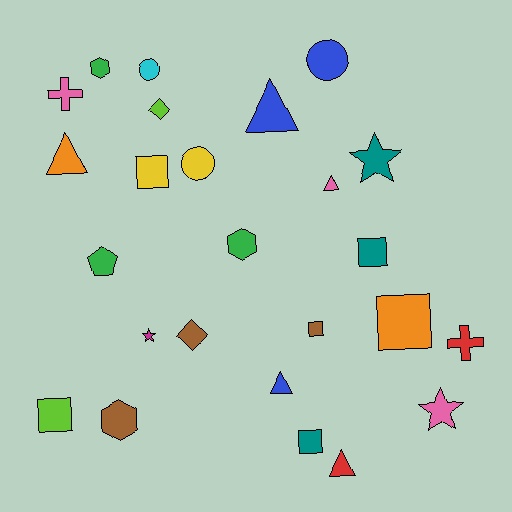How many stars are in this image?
There are 3 stars.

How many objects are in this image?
There are 25 objects.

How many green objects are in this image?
There are 3 green objects.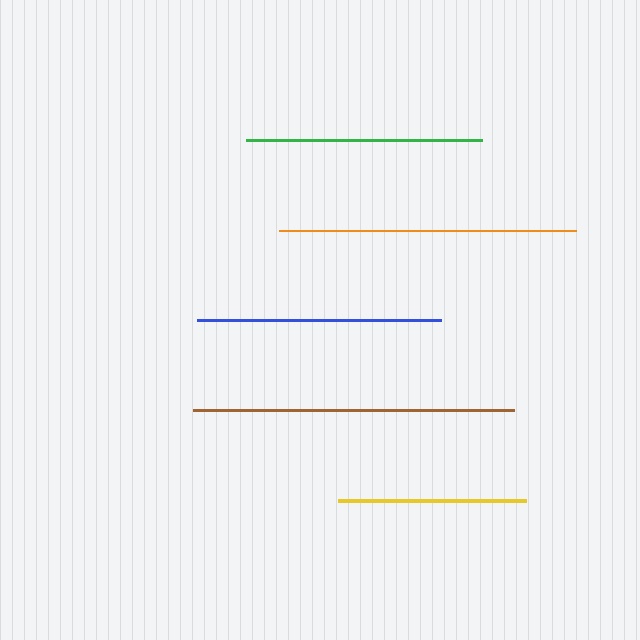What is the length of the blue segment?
The blue segment is approximately 244 pixels long.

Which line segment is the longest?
The brown line is the longest at approximately 321 pixels.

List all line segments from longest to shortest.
From longest to shortest: brown, orange, blue, green, yellow.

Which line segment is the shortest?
The yellow line is the shortest at approximately 188 pixels.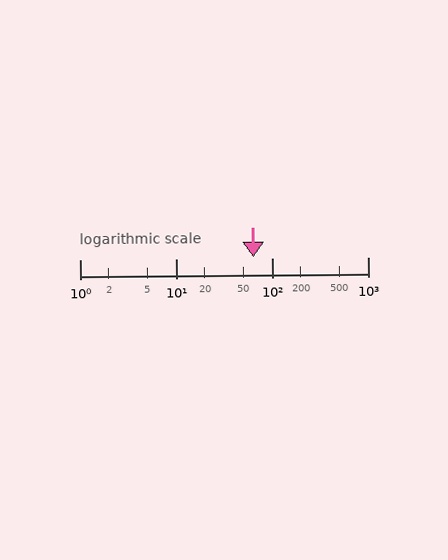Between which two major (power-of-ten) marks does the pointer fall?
The pointer is between 10 and 100.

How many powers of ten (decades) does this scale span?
The scale spans 3 decades, from 1 to 1000.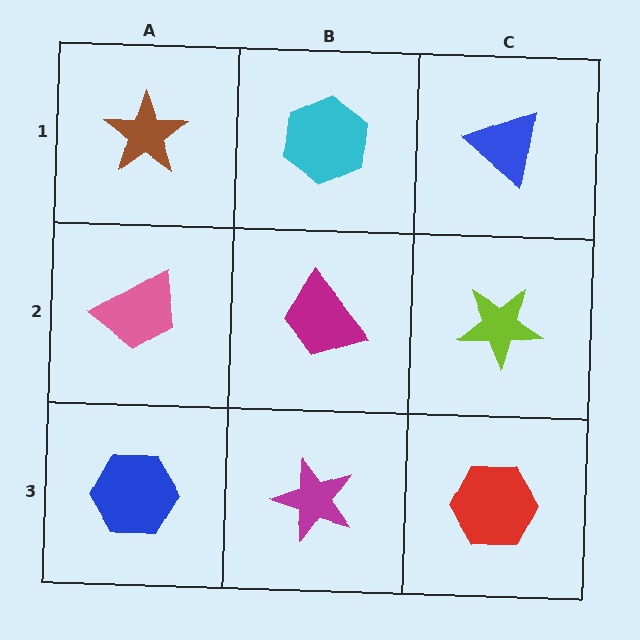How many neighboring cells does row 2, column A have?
3.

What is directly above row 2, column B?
A cyan hexagon.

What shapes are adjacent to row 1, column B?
A magenta trapezoid (row 2, column B), a brown star (row 1, column A), a blue triangle (row 1, column C).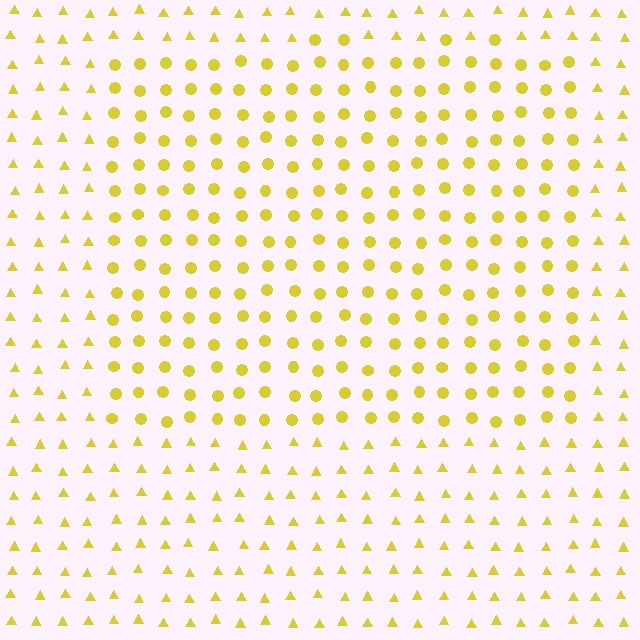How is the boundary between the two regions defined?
The boundary is defined by a change in element shape: circles inside vs. triangles outside. All elements share the same color and spacing.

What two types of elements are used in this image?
The image uses circles inside the rectangle region and triangles outside it.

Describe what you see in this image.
The image is filled with small yellow elements arranged in a uniform grid. A rectangle-shaped region contains circles, while the surrounding area contains triangles. The boundary is defined purely by the change in element shape.